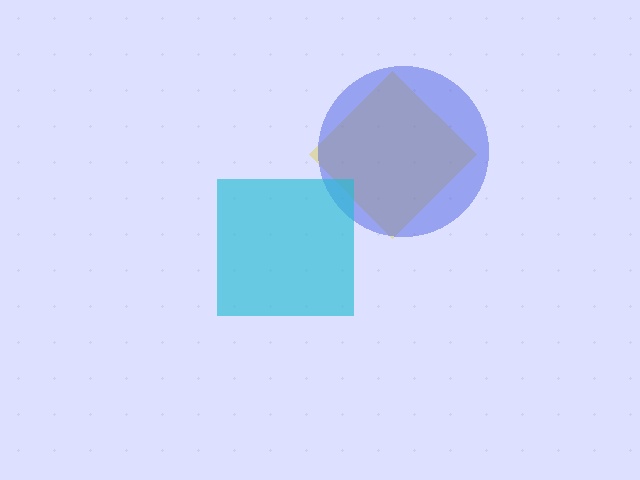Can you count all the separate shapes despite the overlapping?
Yes, there are 3 separate shapes.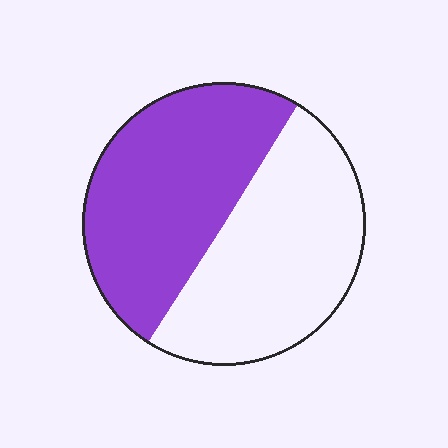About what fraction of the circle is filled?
About one half (1/2).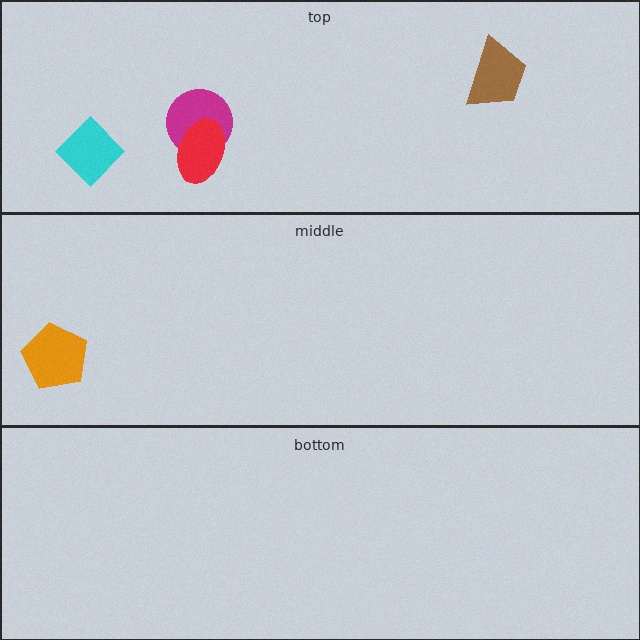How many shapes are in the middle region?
1.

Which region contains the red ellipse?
The top region.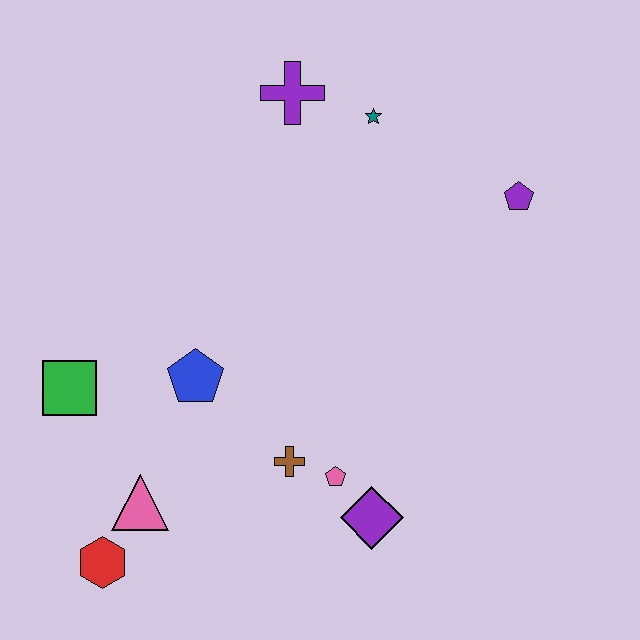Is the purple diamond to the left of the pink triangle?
No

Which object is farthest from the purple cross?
The red hexagon is farthest from the purple cross.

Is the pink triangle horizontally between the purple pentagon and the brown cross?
No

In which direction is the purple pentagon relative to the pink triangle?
The purple pentagon is to the right of the pink triangle.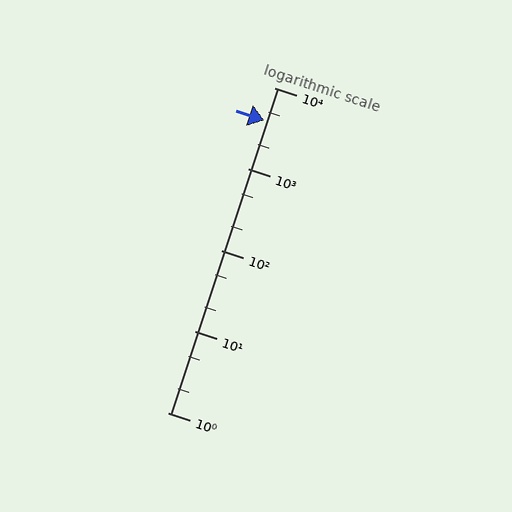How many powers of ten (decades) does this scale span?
The scale spans 4 decades, from 1 to 10000.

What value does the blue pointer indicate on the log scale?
The pointer indicates approximately 3900.